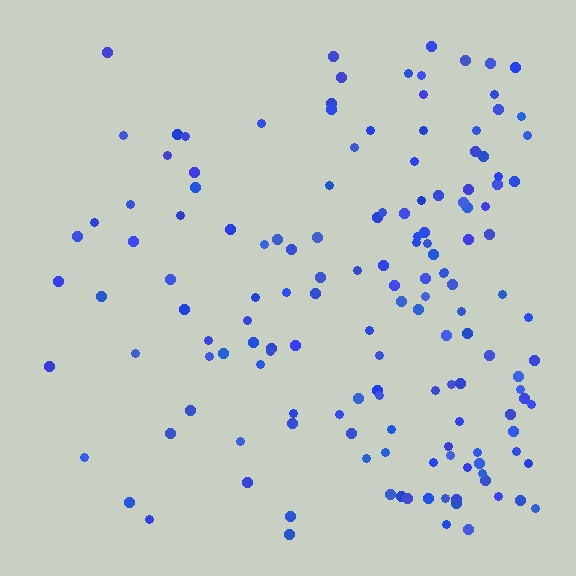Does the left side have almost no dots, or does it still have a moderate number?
Still a moderate number, just noticeably fewer than the right.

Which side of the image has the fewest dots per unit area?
The left.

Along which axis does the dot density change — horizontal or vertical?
Horizontal.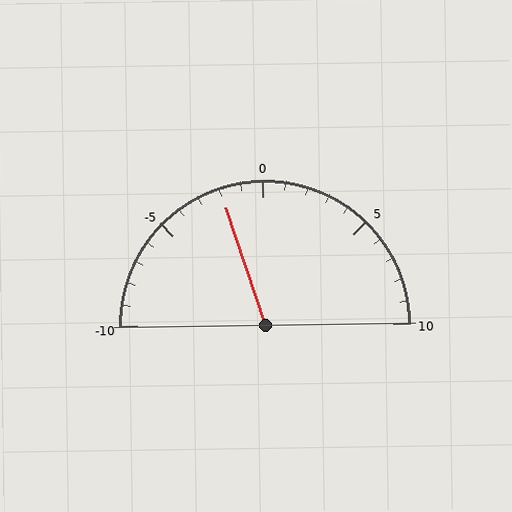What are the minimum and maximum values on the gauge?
The gauge ranges from -10 to 10.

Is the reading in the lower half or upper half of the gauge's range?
The reading is in the lower half of the range (-10 to 10).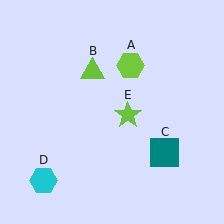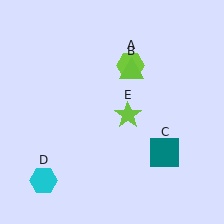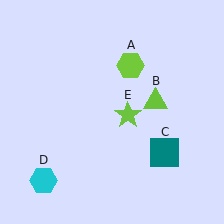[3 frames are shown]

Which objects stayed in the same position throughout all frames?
Lime hexagon (object A) and teal square (object C) and cyan hexagon (object D) and lime star (object E) remained stationary.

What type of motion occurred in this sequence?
The lime triangle (object B) rotated clockwise around the center of the scene.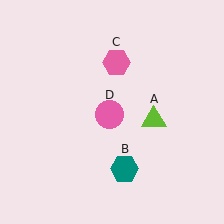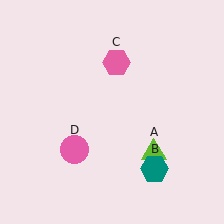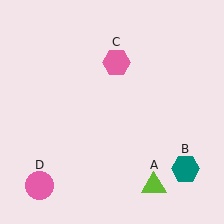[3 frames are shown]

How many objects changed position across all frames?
3 objects changed position: lime triangle (object A), teal hexagon (object B), pink circle (object D).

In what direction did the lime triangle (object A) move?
The lime triangle (object A) moved down.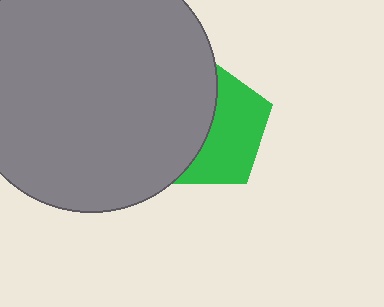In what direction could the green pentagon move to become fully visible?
The green pentagon could move right. That would shift it out from behind the gray circle entirely.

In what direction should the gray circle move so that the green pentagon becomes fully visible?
The gray circle should move left. That is the shortest direction to clear the overlap and leave the green pentagon fully visible.